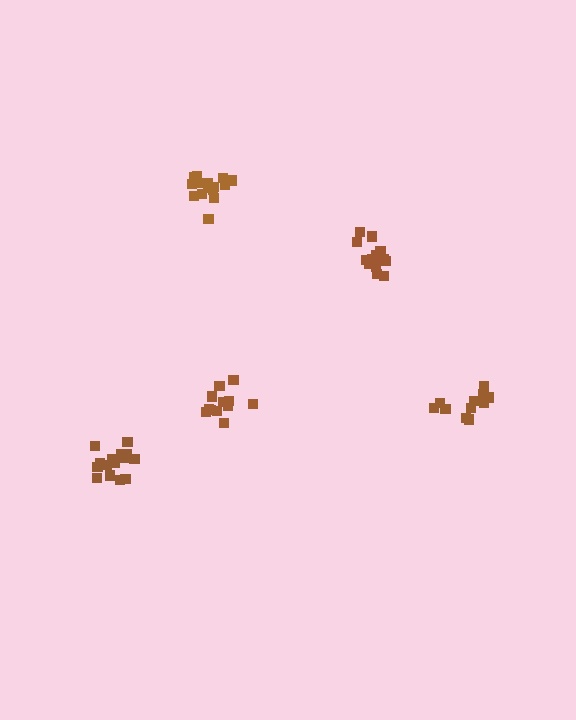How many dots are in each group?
Group 1: 12 dots, Group 2: 15 dots, Group 3: 14 dots, Group 4: 11 dots, Group 5: 15 dots (67 total).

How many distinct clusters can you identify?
There are 5 distinct clusters.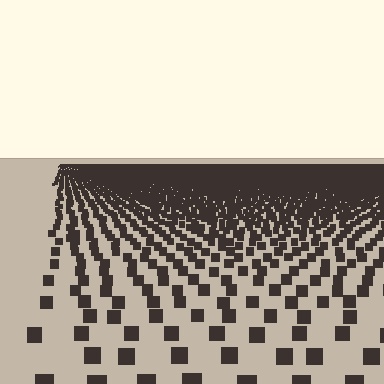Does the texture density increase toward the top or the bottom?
Density increases toward the top.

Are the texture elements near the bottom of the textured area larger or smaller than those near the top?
Larger. Near the bottom, elements are closer to the viewer and appear at a bigger on-screen size.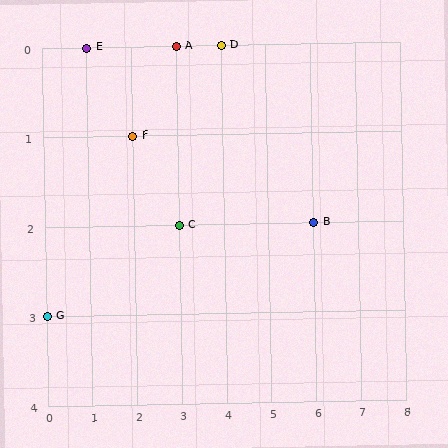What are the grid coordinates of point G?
Point G is at grid coordinates (0, 3).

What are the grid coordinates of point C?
Point C is at grid coordinates (3, 2).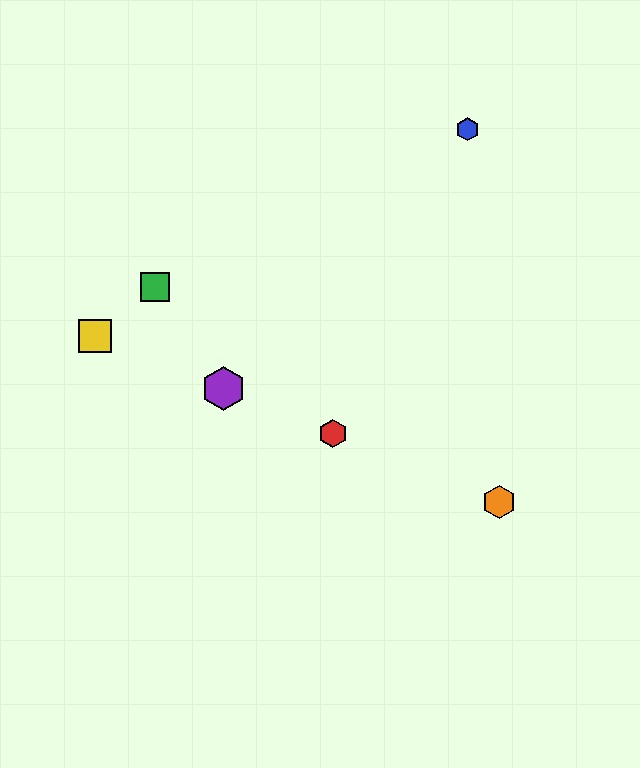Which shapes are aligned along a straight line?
The red hexagon, the yellow square, the purple hexagon, the orange hexagon are aligned along a straight line.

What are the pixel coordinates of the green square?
The green square is at (155, 287).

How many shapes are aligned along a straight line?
4 shapes (the red hexagon, the yellow square, the purple hexagon, the orange hexagon) are aligned along a straight line.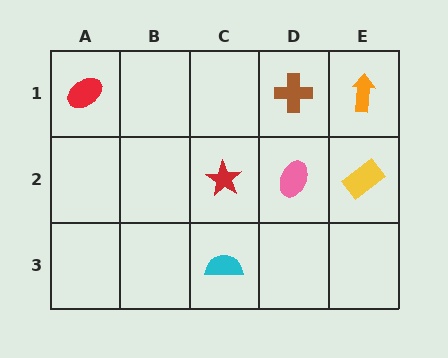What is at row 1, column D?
A brown cross.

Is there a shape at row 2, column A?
No, that cell is empty.